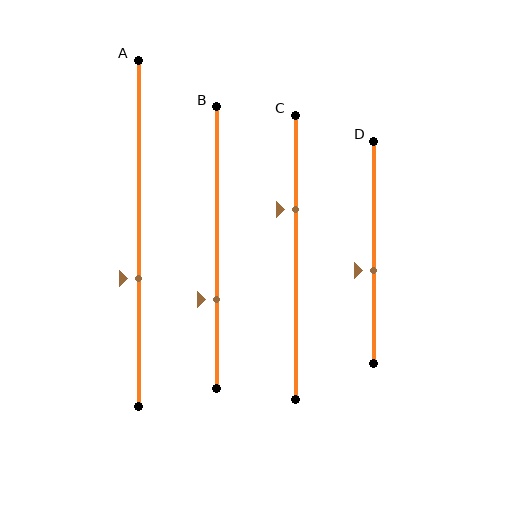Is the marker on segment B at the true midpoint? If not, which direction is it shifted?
No, the marker on segment B is shifted downward by about 19% of the segment length.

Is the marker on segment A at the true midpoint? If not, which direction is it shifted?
No, the marker on segment A is shifted downward by about 13% of the segment length.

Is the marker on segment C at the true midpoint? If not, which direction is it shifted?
No, the marker on segment C is shifted upward by about 17% of the segment length.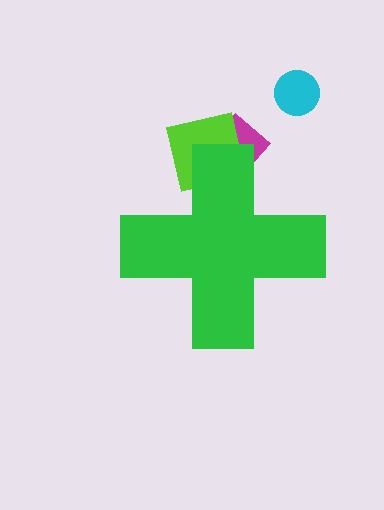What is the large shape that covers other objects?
A green cross.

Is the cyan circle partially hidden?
No, the cyan circle is fully visible.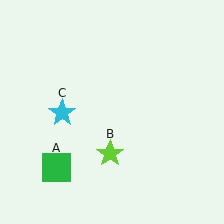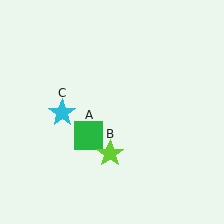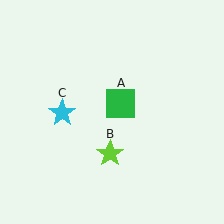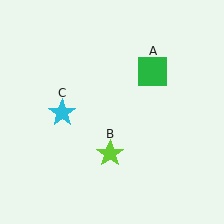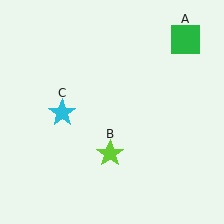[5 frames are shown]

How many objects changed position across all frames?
1 object changed position: green square (object A).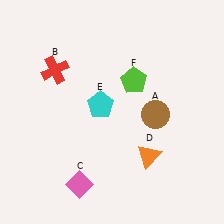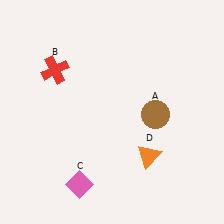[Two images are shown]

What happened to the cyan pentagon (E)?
The cyan pentagon (E) was removed in Image 2. It was in the top-left area of Image 1.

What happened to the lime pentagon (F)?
The lime pentagon (F) was removed in Image 2. It was in the top-right area of Image 1.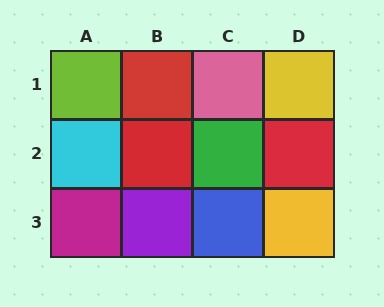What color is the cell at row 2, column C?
Green.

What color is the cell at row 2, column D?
Red.